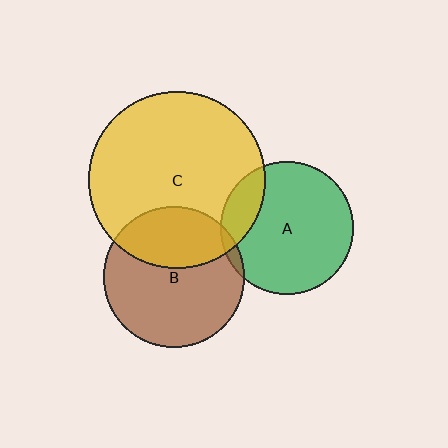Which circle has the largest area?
Circle C (yellow).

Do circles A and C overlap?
Yes.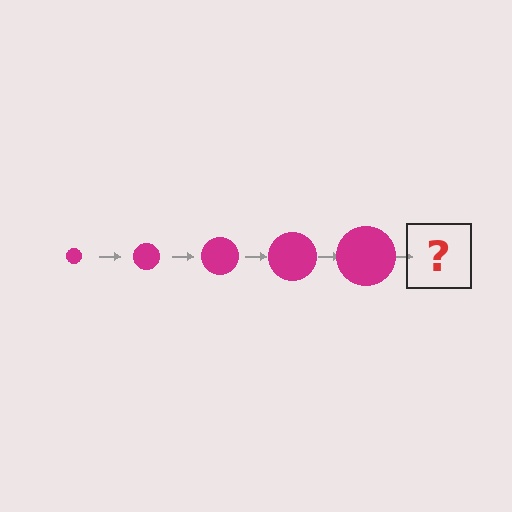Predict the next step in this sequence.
The next step is a magenta circle, larger than the previous one.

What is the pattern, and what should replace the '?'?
The pattern is that the circle gets progressively larger each step. The '?' should be a magenta circle, larger than the previous one.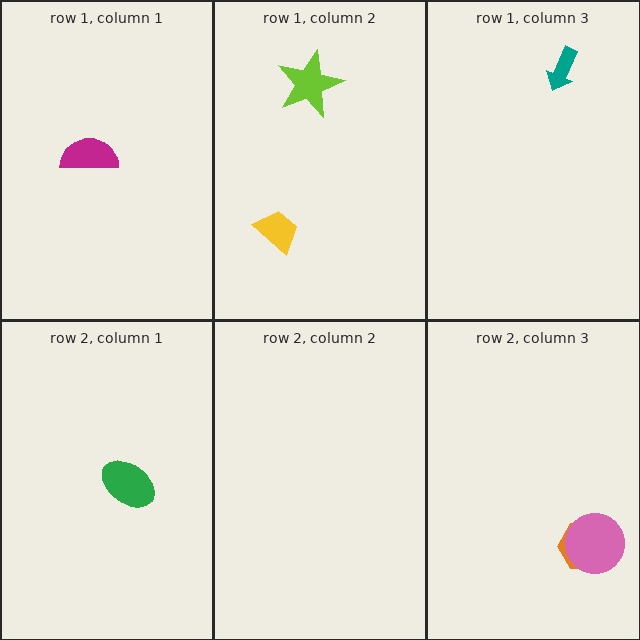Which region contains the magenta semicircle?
The row 1, column 1 region.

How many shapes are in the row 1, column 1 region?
1.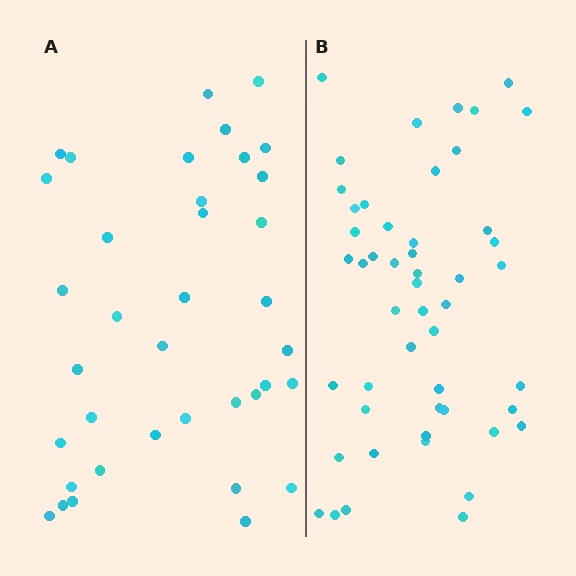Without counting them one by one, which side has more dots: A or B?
Region B (the right region) has more dots.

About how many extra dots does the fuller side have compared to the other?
Region B has approximately 15 more dots than region A.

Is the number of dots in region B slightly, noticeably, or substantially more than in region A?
Region B has noticeably more, but not dramatically so. The ratio is roughly 1.4 to 1.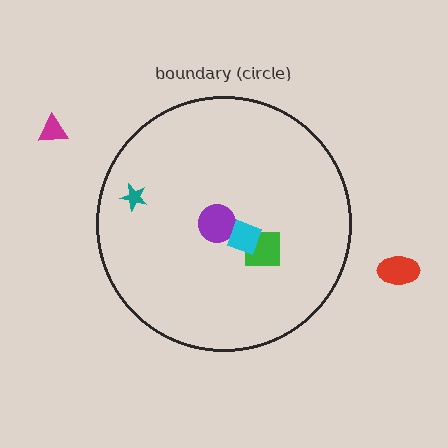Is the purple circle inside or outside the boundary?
Inside.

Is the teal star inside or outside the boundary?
Inside.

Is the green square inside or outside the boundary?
Inside.